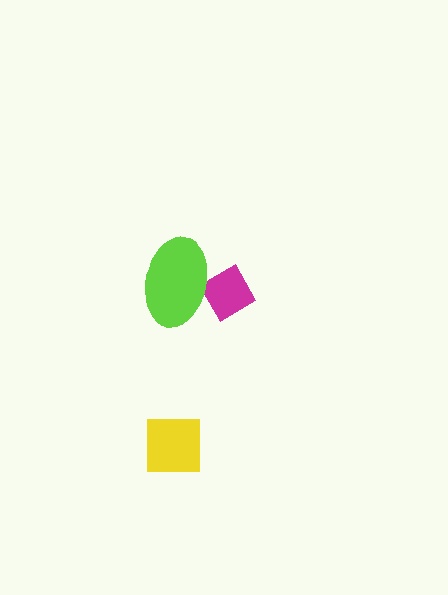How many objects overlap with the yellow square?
0 objects overlap with the yellow square.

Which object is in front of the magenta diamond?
The lime ellipse is in front of the magenta diamond.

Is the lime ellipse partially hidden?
No, no other shape covers it.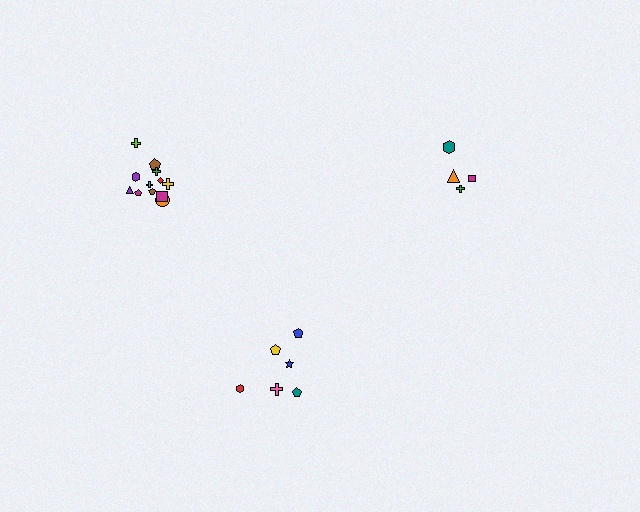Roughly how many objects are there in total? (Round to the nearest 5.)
Roughly 20 objects in total.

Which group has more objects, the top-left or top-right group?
The top-left group.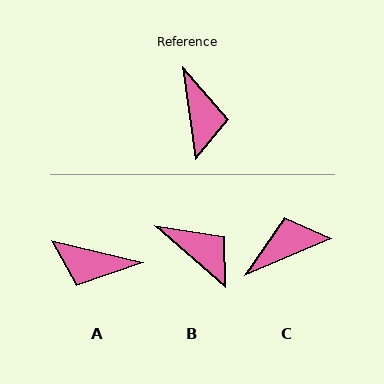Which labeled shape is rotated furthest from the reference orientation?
A, about 112 degrees away.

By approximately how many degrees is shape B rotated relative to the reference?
Approximately 41 degrees counter-clockwise.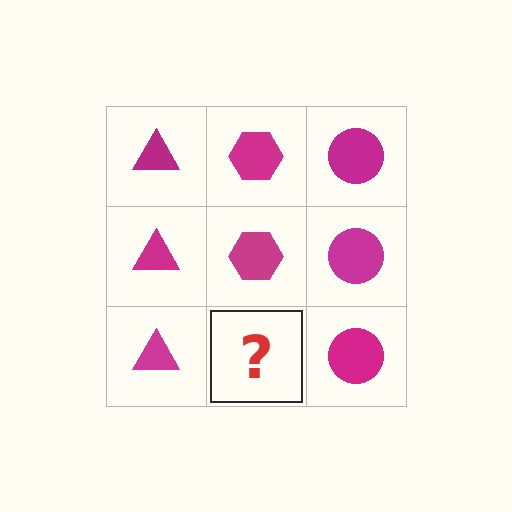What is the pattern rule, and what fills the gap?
The rule is that each column has a consistent shape. The gap should be filled with a magenta hexagon.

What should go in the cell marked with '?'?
The missing cell should contain a magenta hexagon.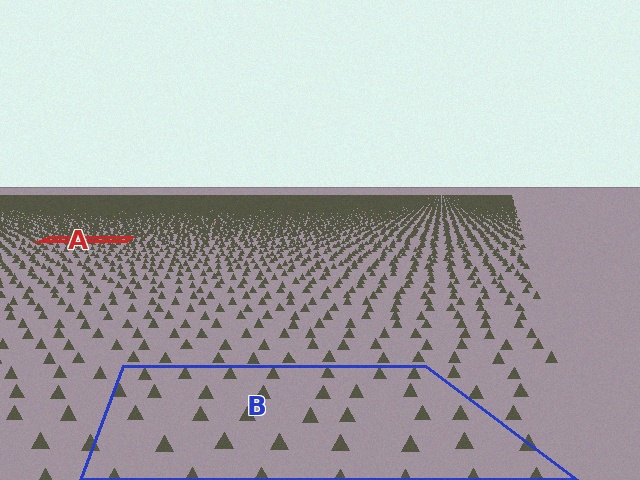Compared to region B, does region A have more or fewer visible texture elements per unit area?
Region A has more texture elements per unit area — they are packed more densely because it is farther away.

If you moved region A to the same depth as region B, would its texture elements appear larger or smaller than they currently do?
They would appear larger. At a closer depth, the same texture elements are projected at a bigger on-screen size.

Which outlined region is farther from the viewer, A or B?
Region A is farther from the viewer — the texture elements inside it appear smaller and more densely packed.